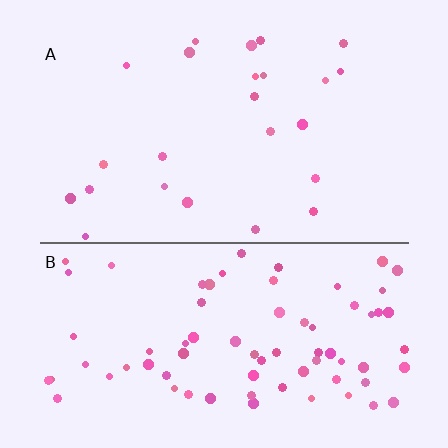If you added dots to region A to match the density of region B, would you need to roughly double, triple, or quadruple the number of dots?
Approximately triple.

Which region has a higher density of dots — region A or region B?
B (the bottom).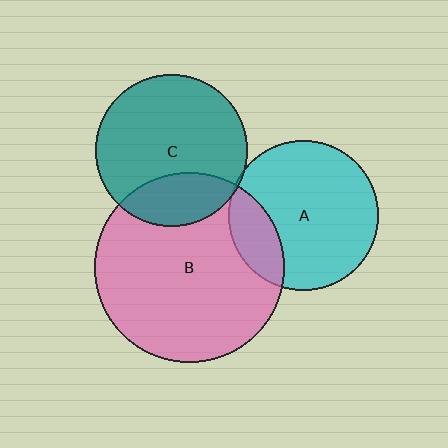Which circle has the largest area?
Circle B (pink).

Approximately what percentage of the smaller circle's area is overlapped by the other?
Approximately 20%.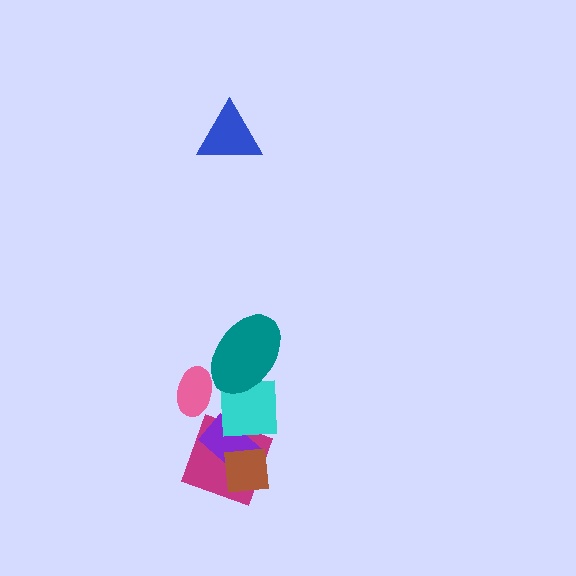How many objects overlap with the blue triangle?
0 objects overlap with the blue triangle.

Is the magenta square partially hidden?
Yes, it is partially covered by another shape.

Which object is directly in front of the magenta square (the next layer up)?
The purple rectangle is directly in front of the magenta square.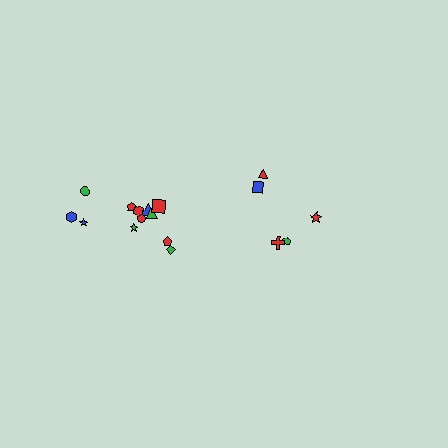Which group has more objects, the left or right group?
The left group.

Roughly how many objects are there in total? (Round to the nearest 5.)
Roughly 15 objects in total.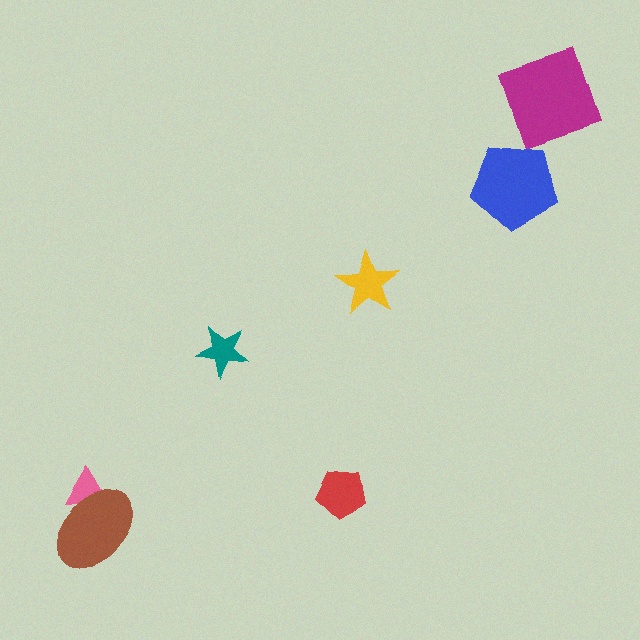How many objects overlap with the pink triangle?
1 object overlaps with the pink triangle.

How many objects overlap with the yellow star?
0 objects overlap with the yellow star.